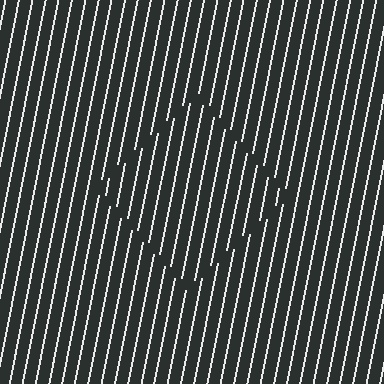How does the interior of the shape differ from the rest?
The interior of the shape contains the same grating, shifted by half a period — the contour is defined by the phase discontinuity where line-ends from the inner and outer gratings abut.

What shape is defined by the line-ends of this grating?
An illusory square. The interior of the shape contains the same grating, shifted by half a period — the contour is defined by the phase discontinuity where line-ends from the inner and outer gratings abut.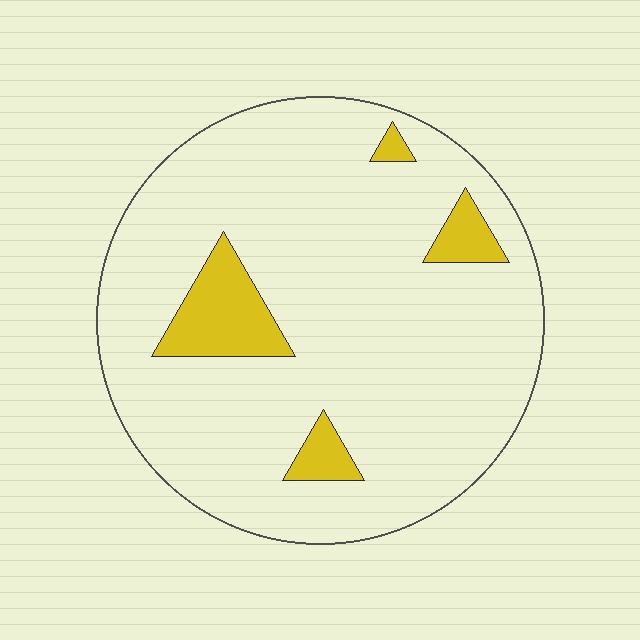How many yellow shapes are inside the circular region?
4.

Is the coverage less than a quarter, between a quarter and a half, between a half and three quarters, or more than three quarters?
Less than a quarter.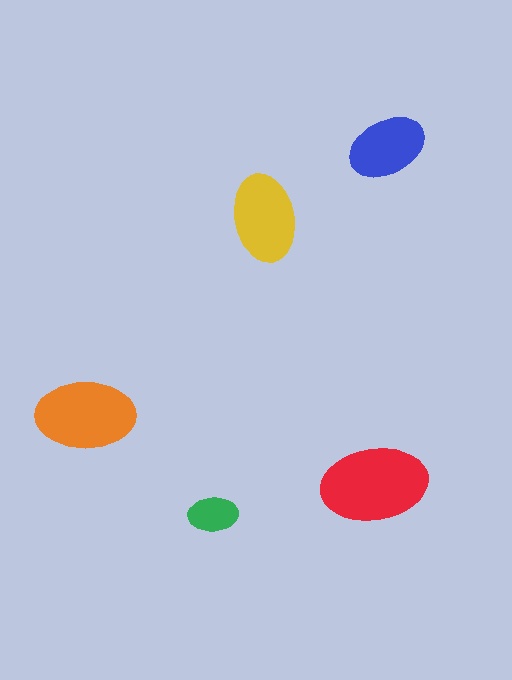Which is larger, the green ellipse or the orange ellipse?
The orange one.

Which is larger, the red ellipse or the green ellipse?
The red one.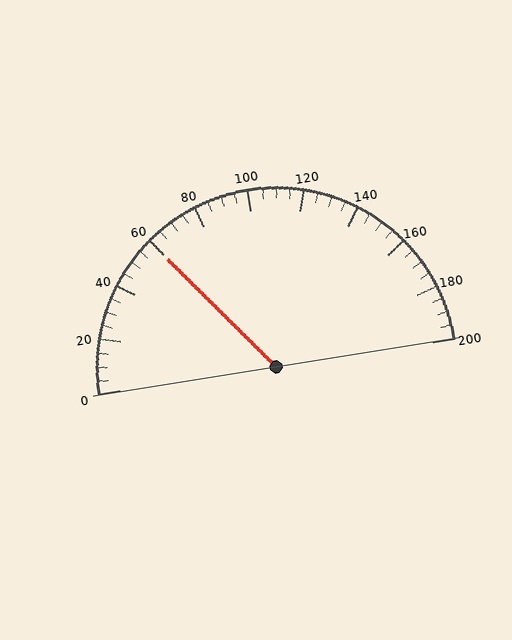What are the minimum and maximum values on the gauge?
The gauge ranges from 0 to 200.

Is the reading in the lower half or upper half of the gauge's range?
The reading is in the lower half of the range (0 to 200).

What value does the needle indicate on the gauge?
The needle indicates approximately 60.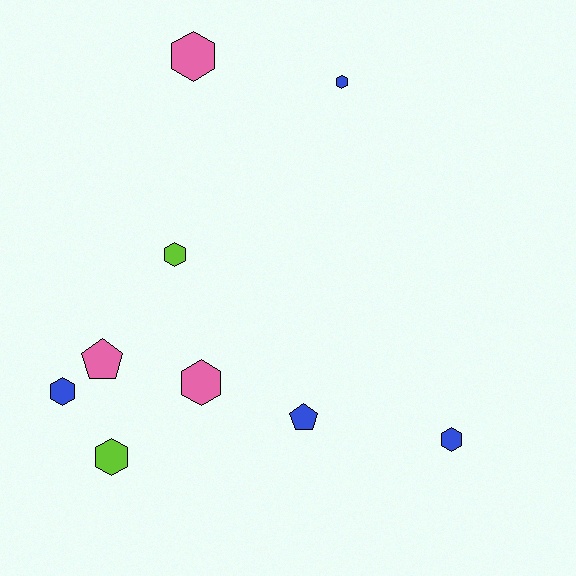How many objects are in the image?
There are 9 objects.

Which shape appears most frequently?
Hexagon, with 7 objects.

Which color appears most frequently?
Blue, with 4 objects.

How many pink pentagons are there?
There is 1 pink pentagon.